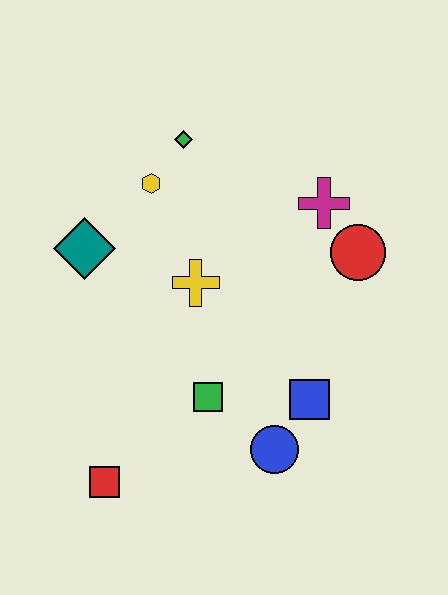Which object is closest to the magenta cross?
The red circle is closest to the magenta cross.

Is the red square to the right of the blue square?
No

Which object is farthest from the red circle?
The red square is farthest from the red circle.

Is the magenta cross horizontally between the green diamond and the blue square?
No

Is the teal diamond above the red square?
Yes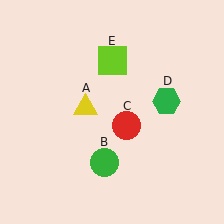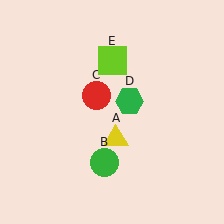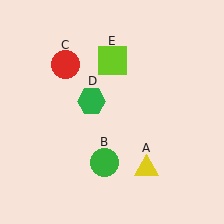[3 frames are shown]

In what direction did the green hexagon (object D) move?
The green hexagon (object D) moved left.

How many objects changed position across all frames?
3 objects changed position: yellow triangle (object A), red circle (object C), green hexagon (object D).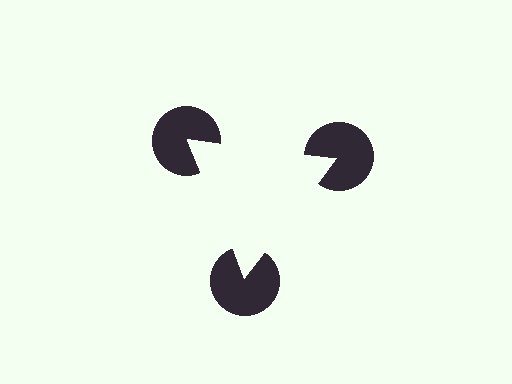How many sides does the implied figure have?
3 sides.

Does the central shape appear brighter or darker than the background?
It typically appears slightly brighter than the background, even though no actual brightness change is drawn.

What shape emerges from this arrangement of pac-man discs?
An illusory triangle — its edges are inferred from the aligned wedge cuts in the pac-man discs, not physically drawn.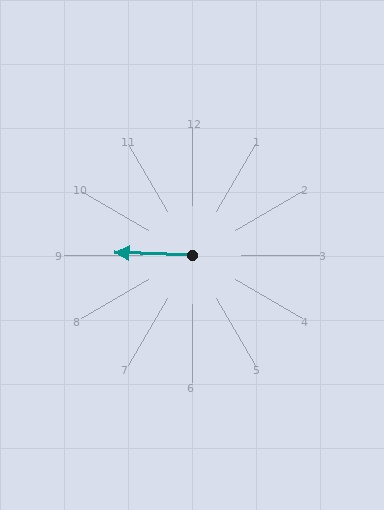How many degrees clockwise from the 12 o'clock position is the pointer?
Approximately 272 degrees.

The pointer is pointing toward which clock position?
Roughly 9 o'clock.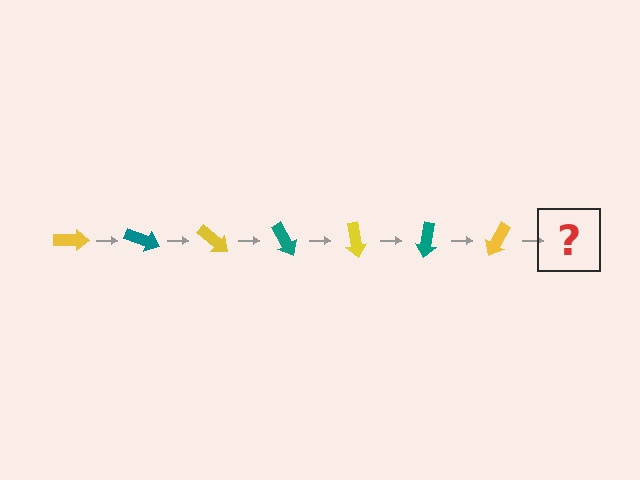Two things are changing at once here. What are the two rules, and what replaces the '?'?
The two rules are that it rotates 20 degrees each step and the color cycles through yellow and teal. The '?' should be a teal arrow, rotated 140 degrees from the start.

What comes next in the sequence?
The next element should be a teal arrow, rotated 140 degrees from the start.